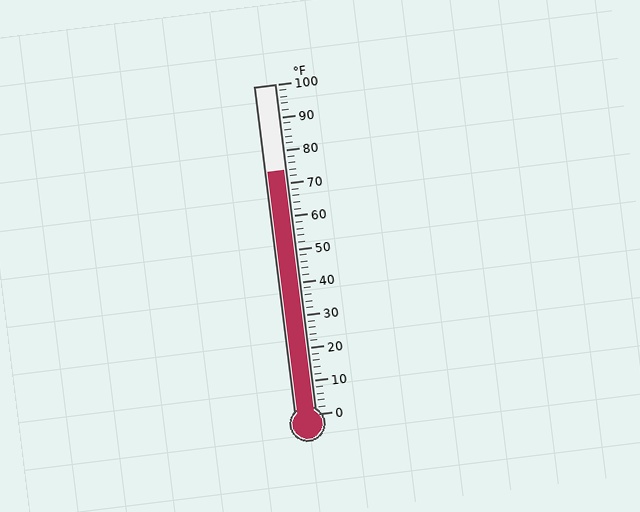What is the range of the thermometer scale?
The thermometer scale ranges from 0°F to 100°F.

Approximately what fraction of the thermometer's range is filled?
The thermometer is filled to approximately 75% of its range.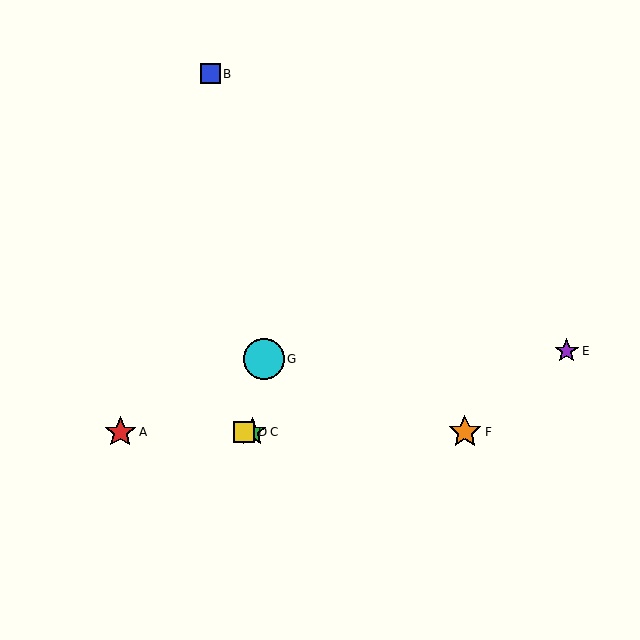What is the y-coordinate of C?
Object C is at y≈432.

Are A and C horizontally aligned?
Yes, both are at y≈432.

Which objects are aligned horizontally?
Objects A, C, D, F are aligned horizontally.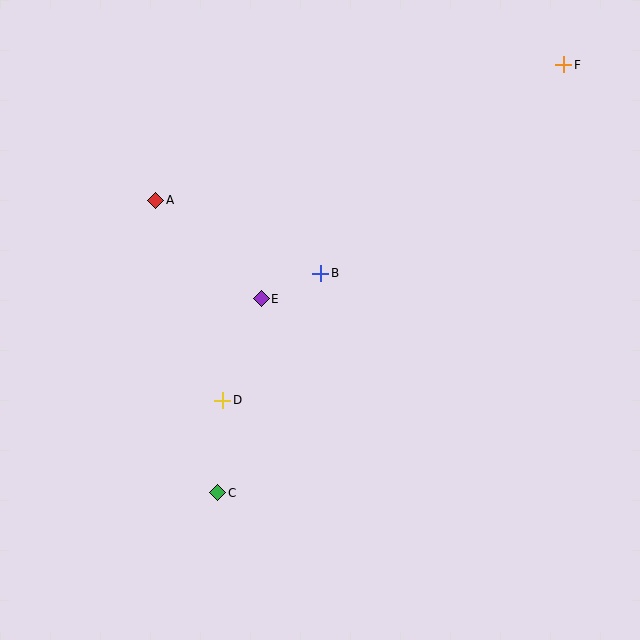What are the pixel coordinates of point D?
Point D is at (223, 400).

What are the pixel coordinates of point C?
Point C is at (218, 493).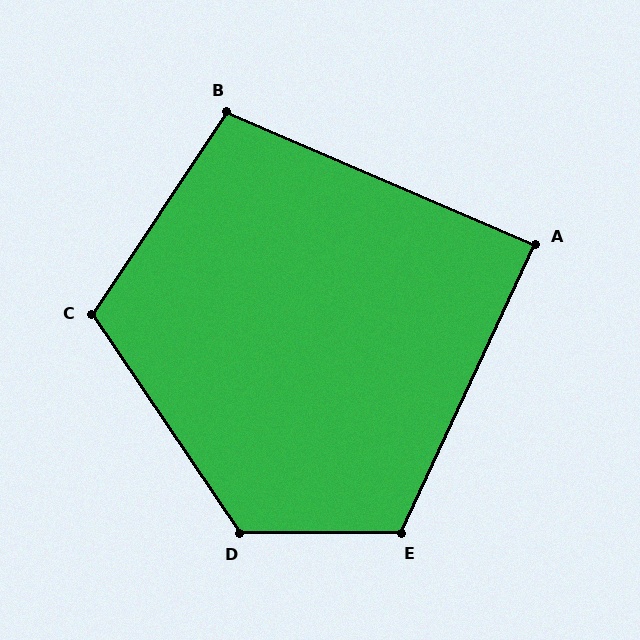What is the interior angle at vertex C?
Approximately 112 degrees (obtuse).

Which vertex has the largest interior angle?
D, at approximately 124 degrees.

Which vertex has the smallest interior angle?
A, at approximately 88 degrees.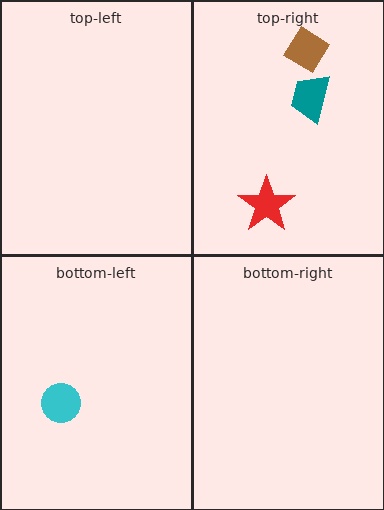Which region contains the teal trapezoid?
The top-right region.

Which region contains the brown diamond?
The top-right region.